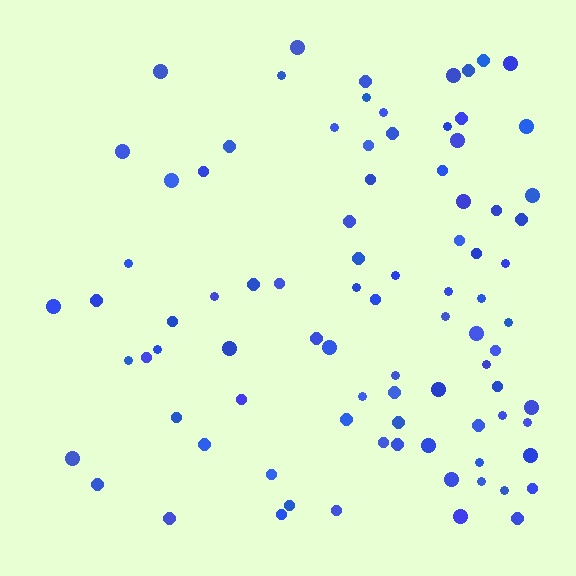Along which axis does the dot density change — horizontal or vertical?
Horizontal.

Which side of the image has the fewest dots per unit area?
The left.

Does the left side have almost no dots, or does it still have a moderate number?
Still a moderate number, just noticeably fewer than the right.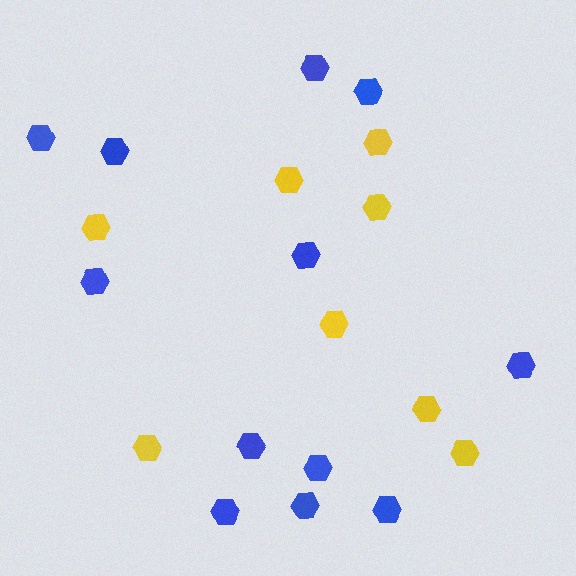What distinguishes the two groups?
There are 2 groups: one group of yellow hexagons (8) and one group of blue hexagons (12).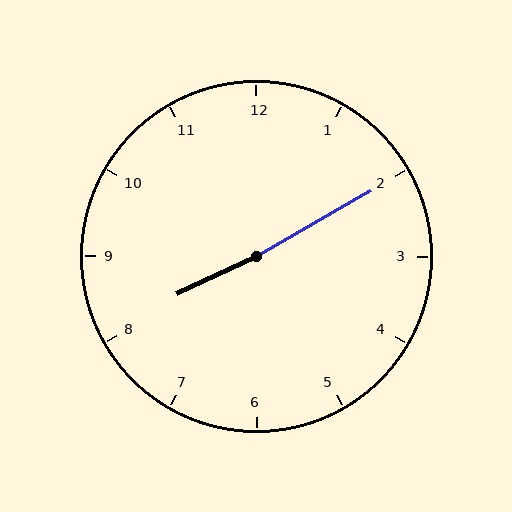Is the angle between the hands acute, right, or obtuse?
It is obtuse.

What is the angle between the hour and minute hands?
Approximately 175 degrees.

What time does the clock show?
8:10.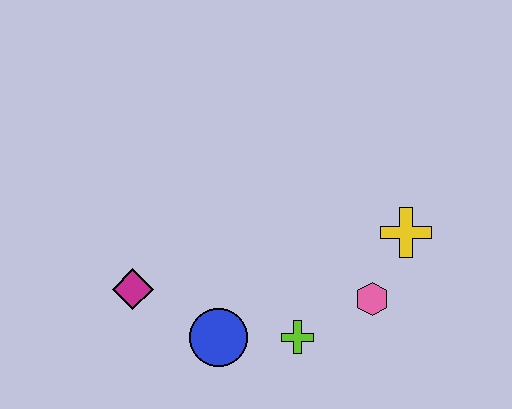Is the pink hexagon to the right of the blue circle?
Yes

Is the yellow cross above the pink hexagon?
Yes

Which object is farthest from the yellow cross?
The magenta diamond is farthest from the yellow cross.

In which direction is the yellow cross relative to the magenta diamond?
The yellow cross is to the right of the magenta diamond.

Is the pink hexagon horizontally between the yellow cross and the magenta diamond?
Yes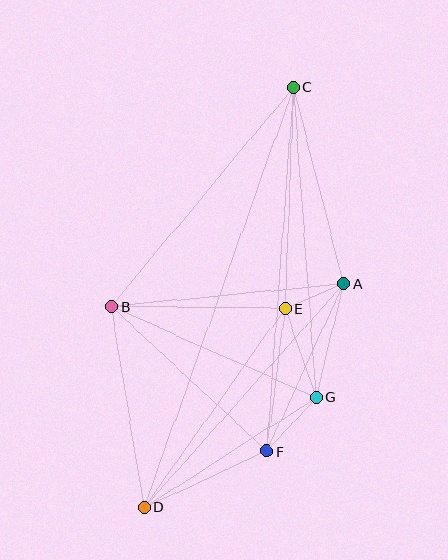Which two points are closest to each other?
Points A and E are closest to each other.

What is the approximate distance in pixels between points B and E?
The distance between B and E is approximately 174 pixels.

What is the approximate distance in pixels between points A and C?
The distance between A and C is approximately 203 pixels.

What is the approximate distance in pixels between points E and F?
The distance between E and F is approximately 144 pixels.